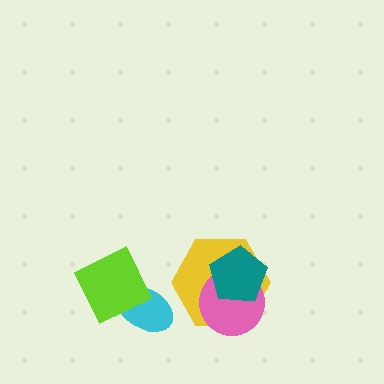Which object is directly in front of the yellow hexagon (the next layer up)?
The pink circle is directly in front of the yellow hexagon.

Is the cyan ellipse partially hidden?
Yes, it is partially covered by another shape.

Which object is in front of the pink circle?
The teal pentagon is in front of the pink circle.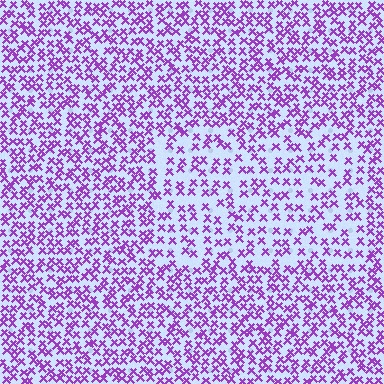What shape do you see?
I see a rectangle.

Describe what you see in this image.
The image contains small purple elements arranged at two different densities. A rectangle-shaped region is visible where the elements are less densely packed than the surrounding area.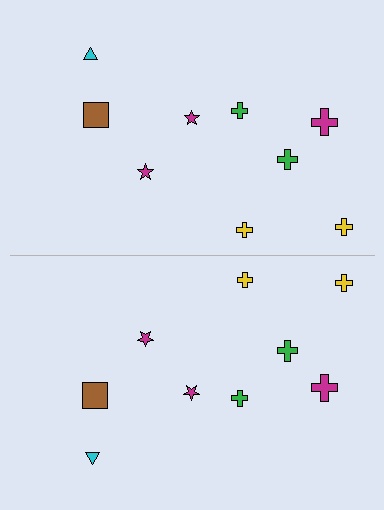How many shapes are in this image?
There are 18 shapes in this image.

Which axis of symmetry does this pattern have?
The pattern has a horizontal axis of symmetry running through the center of the image.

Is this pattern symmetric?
Yes, this pattern has bilateral (reflection) symmetry.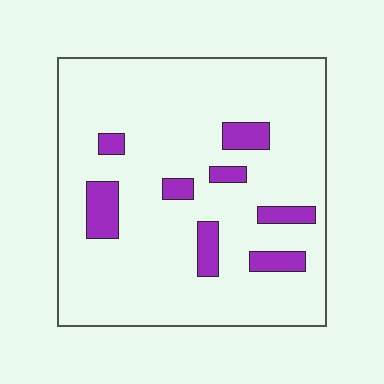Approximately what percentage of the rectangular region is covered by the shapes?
Approximately 10%.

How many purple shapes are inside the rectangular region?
8.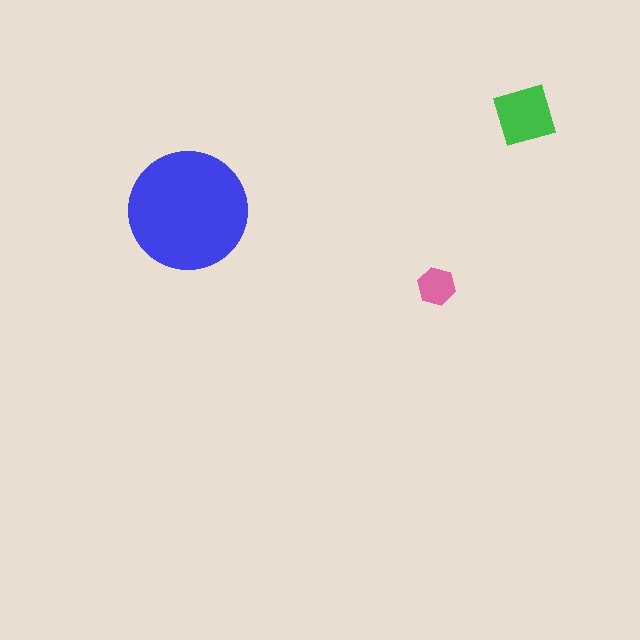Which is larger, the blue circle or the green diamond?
The blue circle.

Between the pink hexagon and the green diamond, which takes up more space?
The green diamond.